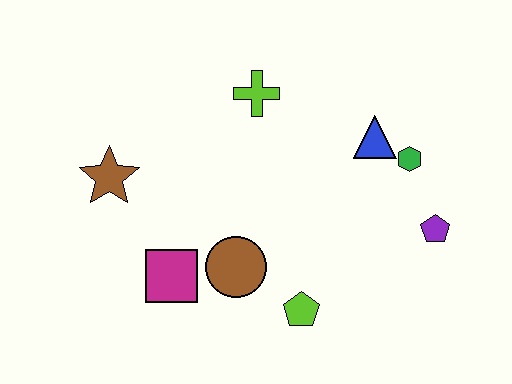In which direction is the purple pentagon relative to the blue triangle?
The purple pentagon is below the blue triangle.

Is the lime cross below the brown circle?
No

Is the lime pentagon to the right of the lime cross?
Yes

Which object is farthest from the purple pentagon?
The brown star is farthest from the purple pentagon.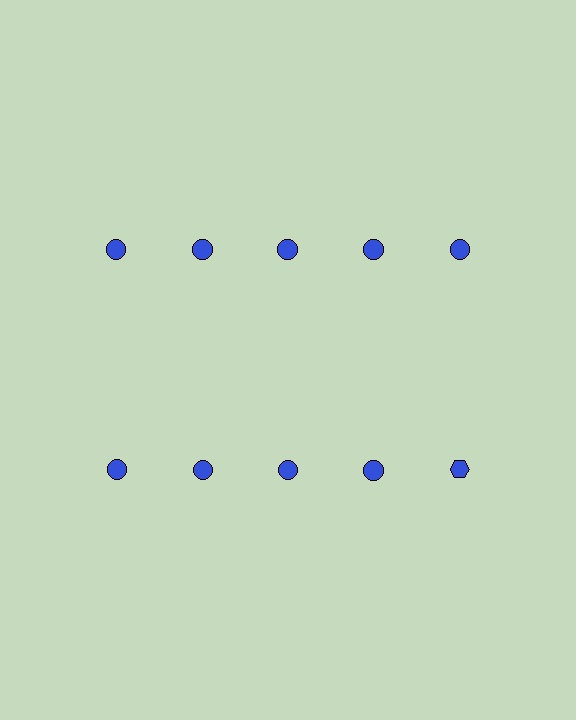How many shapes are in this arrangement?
There are 10 shapes arranged in a grid pattern.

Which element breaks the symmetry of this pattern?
The blue hexagon in the second row, rightmost column breaks the symmetry. All other shapes are blue circles.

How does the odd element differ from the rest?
It has a different shape: hexagon instead of circle.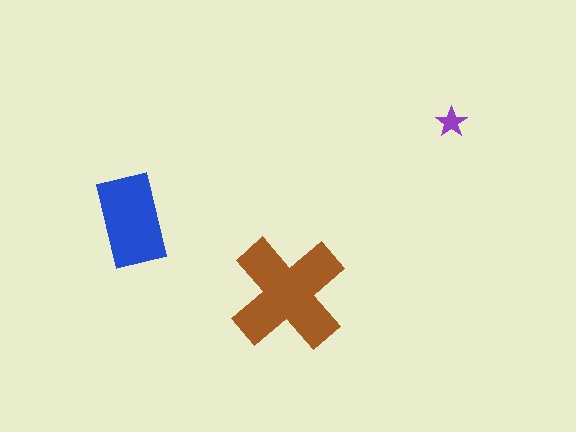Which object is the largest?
The brown cross.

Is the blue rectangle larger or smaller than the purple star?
Larger.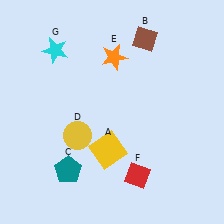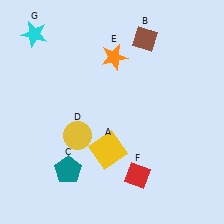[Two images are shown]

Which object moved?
The cyan star (G) moved left.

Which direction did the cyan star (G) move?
The cyan star (G) moved left.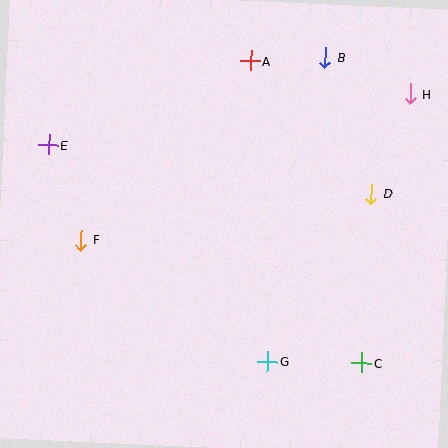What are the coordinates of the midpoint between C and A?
The midpoint between C and A is at (306, 212).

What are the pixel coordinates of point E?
Point E is at (48, 145).